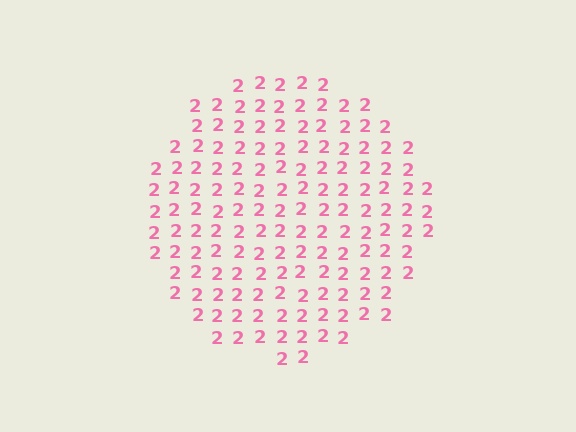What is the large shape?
The large shape is a circle.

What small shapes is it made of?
It is made of small digit 2's.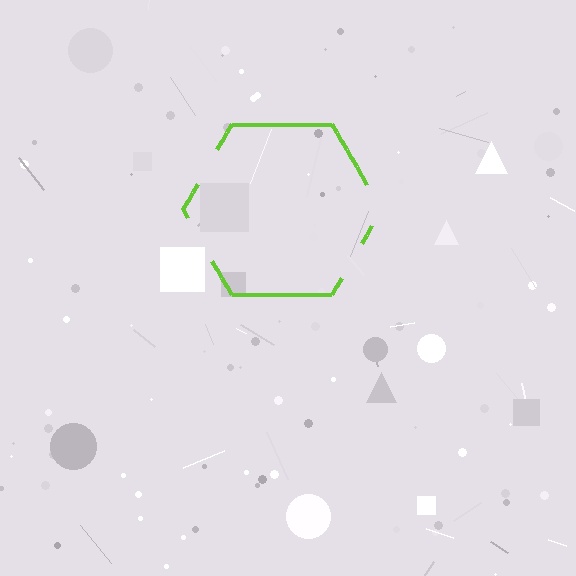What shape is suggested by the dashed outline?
The dashed outline suggests a hexagon.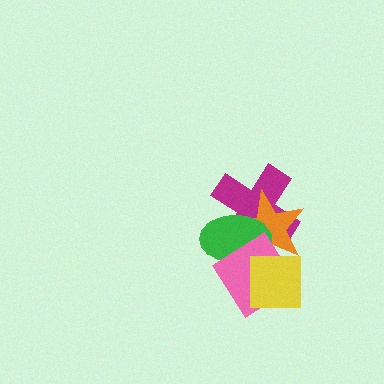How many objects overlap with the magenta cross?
3 objects overlap with the magenta cross.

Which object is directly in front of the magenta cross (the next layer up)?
The orange star is directly in front of the magenta cross.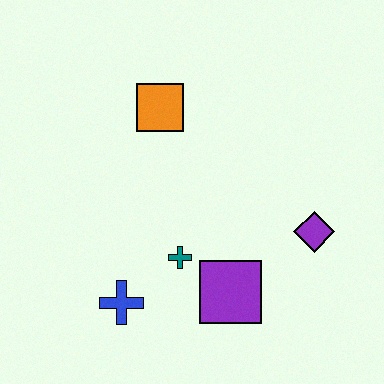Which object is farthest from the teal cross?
The orange square is farthest from the teal cross.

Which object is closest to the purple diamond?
The purple square is closest to the purple diamond.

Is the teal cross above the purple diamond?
No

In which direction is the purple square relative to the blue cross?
The purple square is to the right of the blue cross.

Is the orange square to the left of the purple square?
Yes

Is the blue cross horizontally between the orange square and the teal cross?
No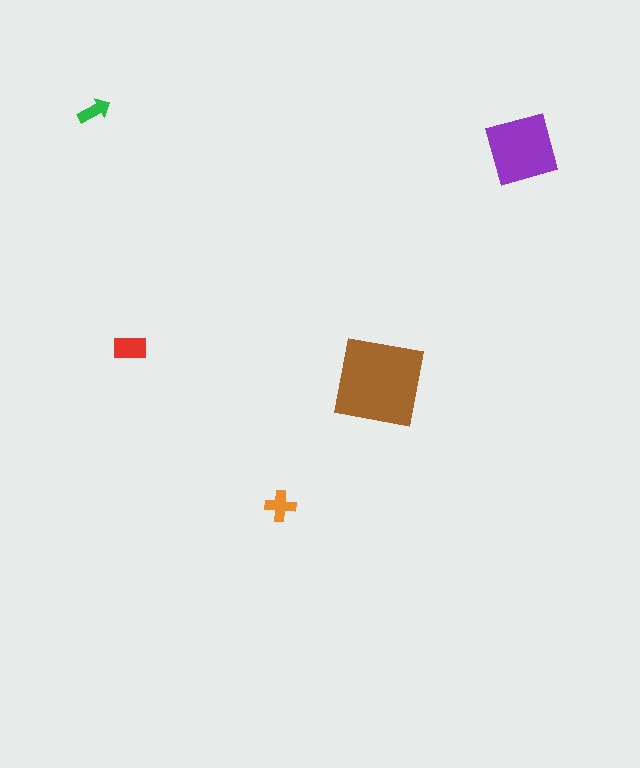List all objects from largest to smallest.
The brown square, the purple square, the red rectangle, the orange cross, the green arrow.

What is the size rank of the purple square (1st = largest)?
2nd.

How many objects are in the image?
There are 5 objects in the image.